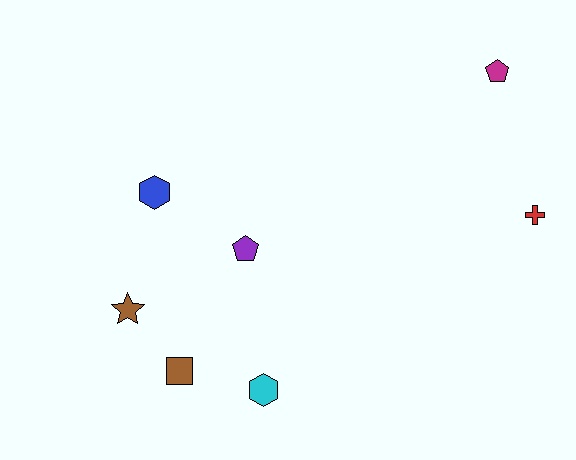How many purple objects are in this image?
There is 1 purple object.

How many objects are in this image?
There are 7 objects.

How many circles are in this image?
There are no circles.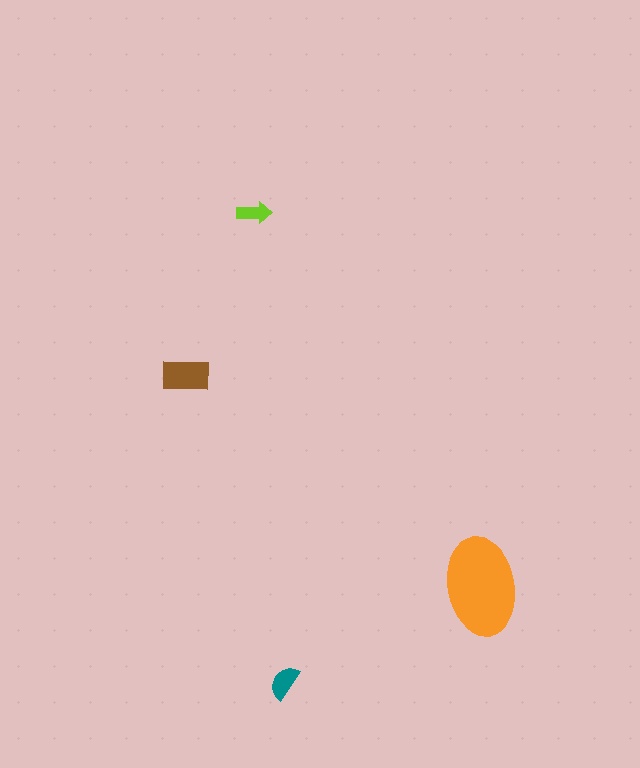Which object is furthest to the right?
The orange ellipse is rightmost.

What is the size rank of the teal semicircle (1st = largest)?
3rd.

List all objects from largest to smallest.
The orange ellipse, the brown rectangle, the teal semicircle, the lime arrow.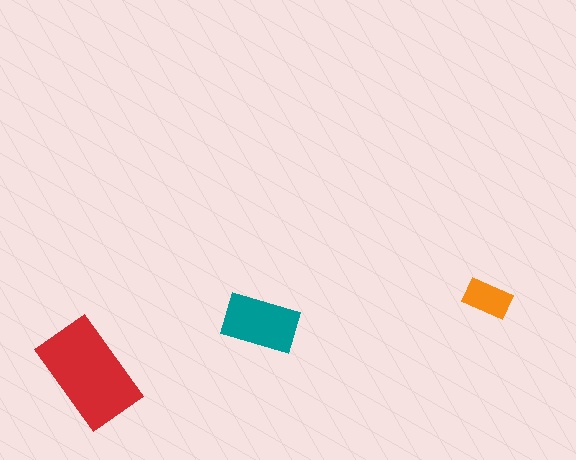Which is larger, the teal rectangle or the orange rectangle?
The teal one.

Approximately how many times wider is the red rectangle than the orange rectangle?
About 2.5 times wider.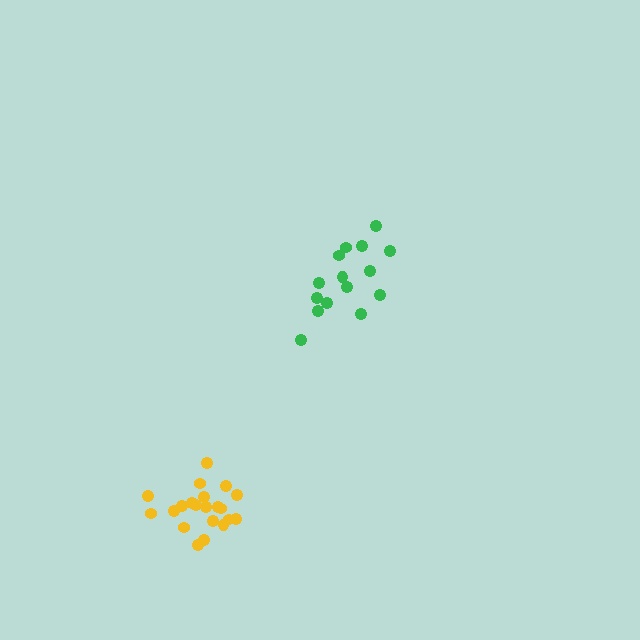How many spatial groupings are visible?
There are 2 spatial groupings.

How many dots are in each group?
Group 1: 15 dots, Group 2: 21 dots (36 total).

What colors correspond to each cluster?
The clusters are colored: green, yellow.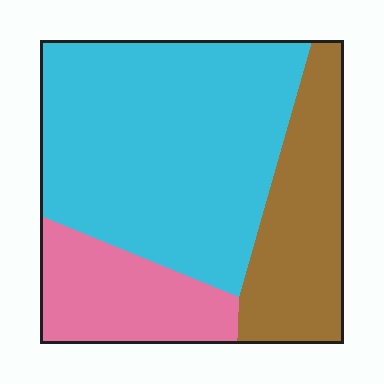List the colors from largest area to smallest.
From largest to smallest: cyan, brown, pink.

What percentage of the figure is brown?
Brown covers 24% of the figure.